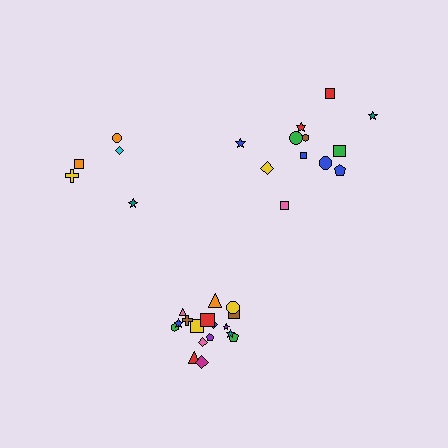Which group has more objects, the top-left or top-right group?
The top-right group.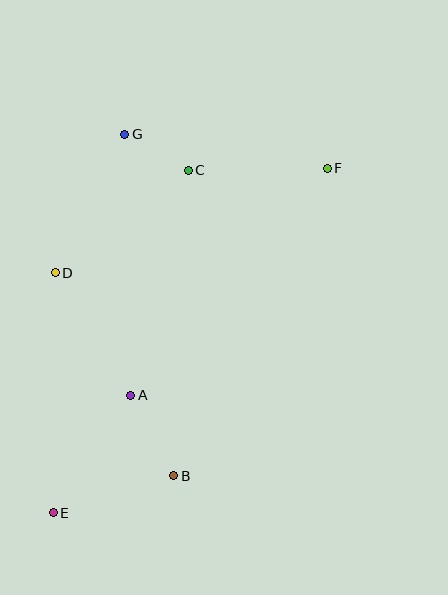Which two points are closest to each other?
Points C and G are closest to each other.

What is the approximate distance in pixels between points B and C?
The distance between B and C is approximately 306 pixels.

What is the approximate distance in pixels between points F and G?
The distance between F and G is approximately 205 pixels.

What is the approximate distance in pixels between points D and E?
The distance between D and E is approximately 240 pixels.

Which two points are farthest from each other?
Points E and F are farthest from each other.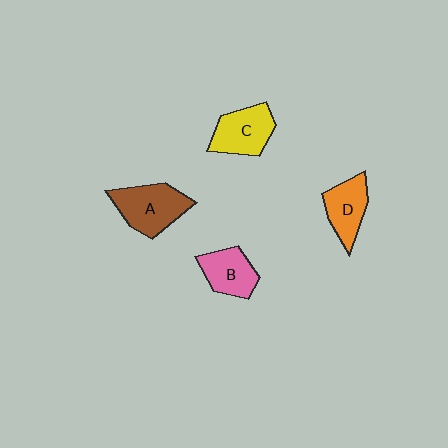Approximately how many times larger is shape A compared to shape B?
Approximately 1.4 times.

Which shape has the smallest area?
Shape B (pink).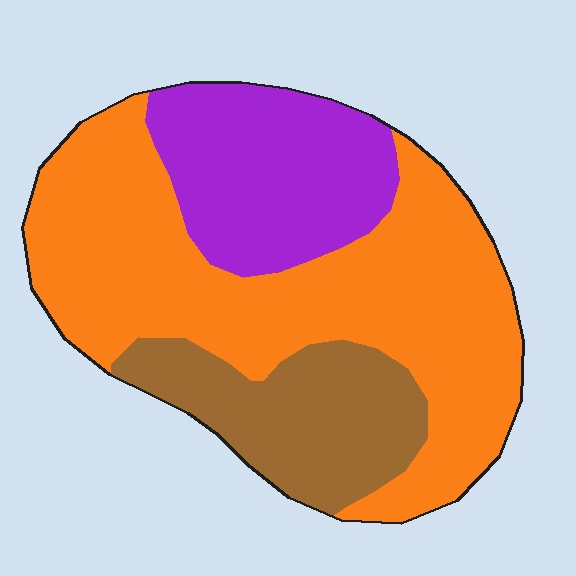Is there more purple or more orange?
Orange.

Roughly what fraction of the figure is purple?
Purple covers roughly 25% of the figure.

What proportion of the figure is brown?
Brown takes up about one fifth (1/5) of the figure.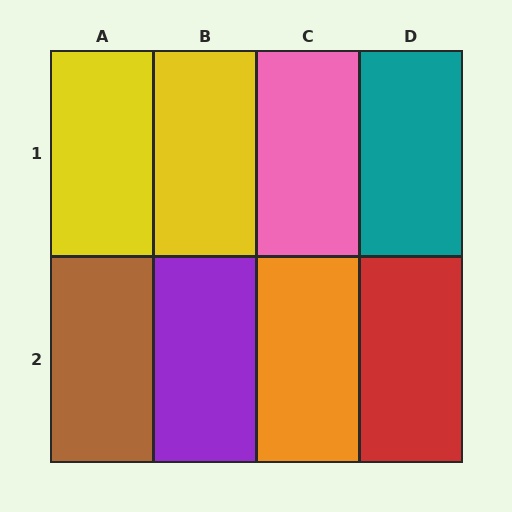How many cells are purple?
1 cell is purple.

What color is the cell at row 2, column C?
Orange.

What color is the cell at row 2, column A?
Brown.